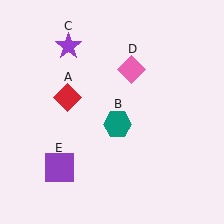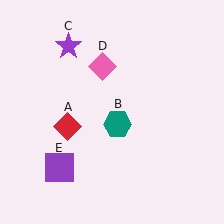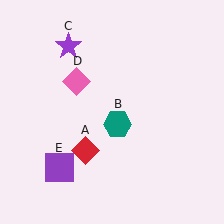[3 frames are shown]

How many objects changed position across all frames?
2 objects changed position: red diamond (object A), pink diamond (object D).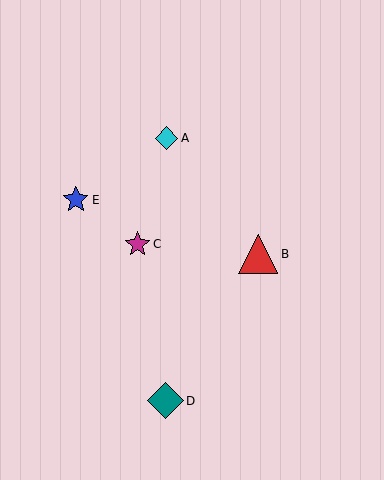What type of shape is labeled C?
Shape C is a magenta star.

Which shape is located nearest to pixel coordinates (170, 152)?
The cyan diamond (labeled A) at (167, 138) is nearest to that location.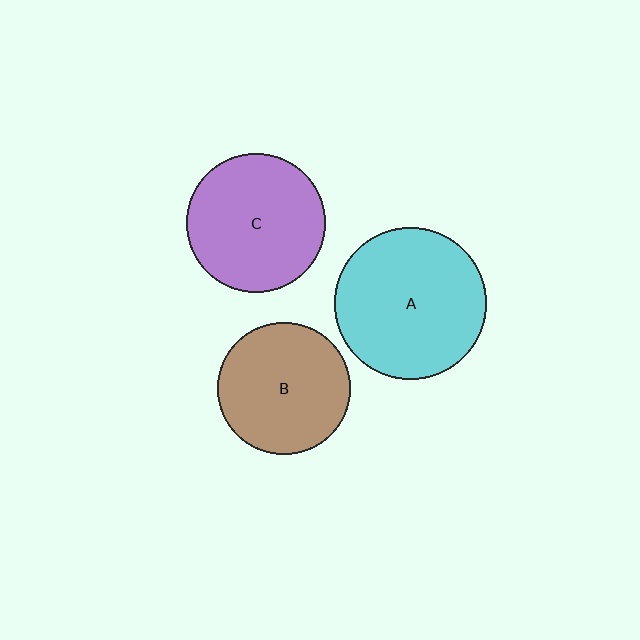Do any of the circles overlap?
No, none of the circles overlap.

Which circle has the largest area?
Circle A (cyan).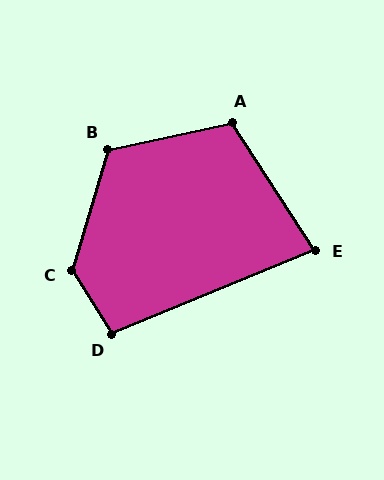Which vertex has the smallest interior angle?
E, at approximately 79 degrees.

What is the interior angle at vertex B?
Approximately 118 degrees (obtuse).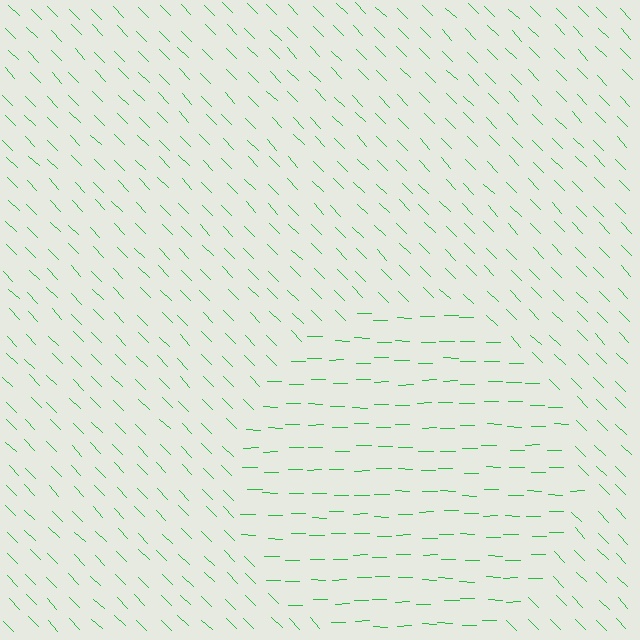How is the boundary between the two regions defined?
The boundary is defined purely by a change in line orientation (approximately 45 degrees difference). All lines are the same color and thickness.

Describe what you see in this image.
The image is filled with small green line segments. A circle region in the image has lines oriented differently from the surrounding lines, creating a visible texture boundary.